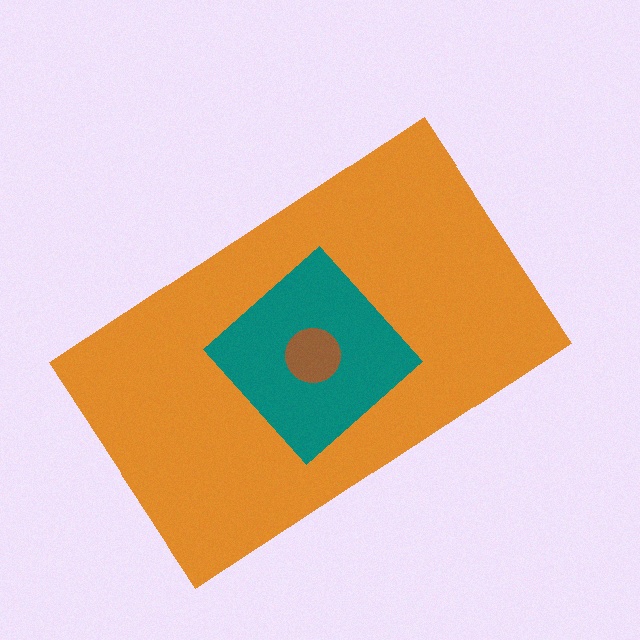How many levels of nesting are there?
3.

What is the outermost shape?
The orange rectangle.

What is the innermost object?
The brown circle.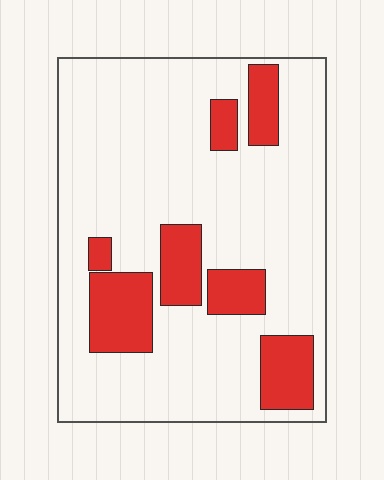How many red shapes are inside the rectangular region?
7.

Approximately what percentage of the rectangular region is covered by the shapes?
Approximately 20%.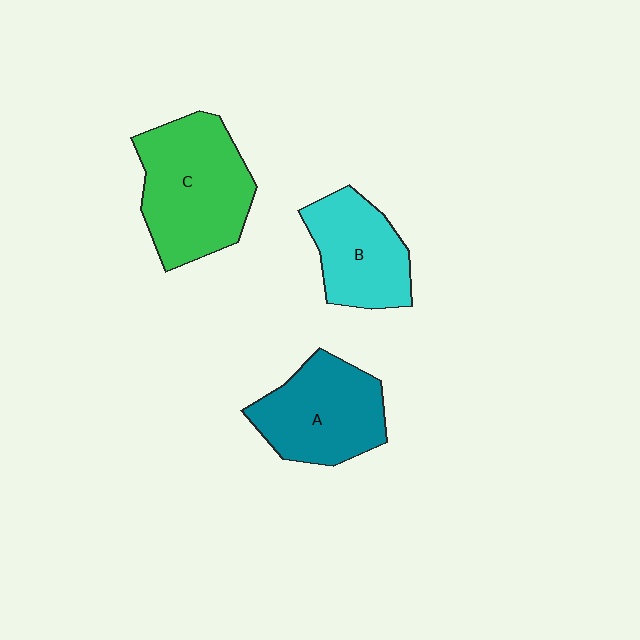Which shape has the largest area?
Shape C (green).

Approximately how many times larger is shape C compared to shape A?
Approximately 1.2 times.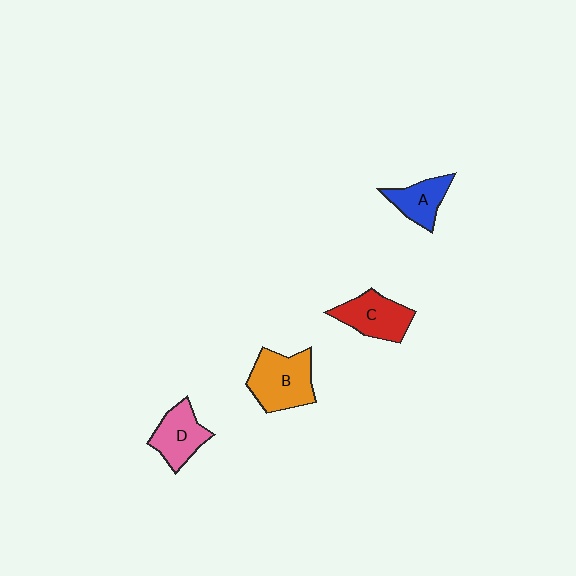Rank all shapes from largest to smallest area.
From largest to smallest: B (orange), C (red), D (pink), A (blue).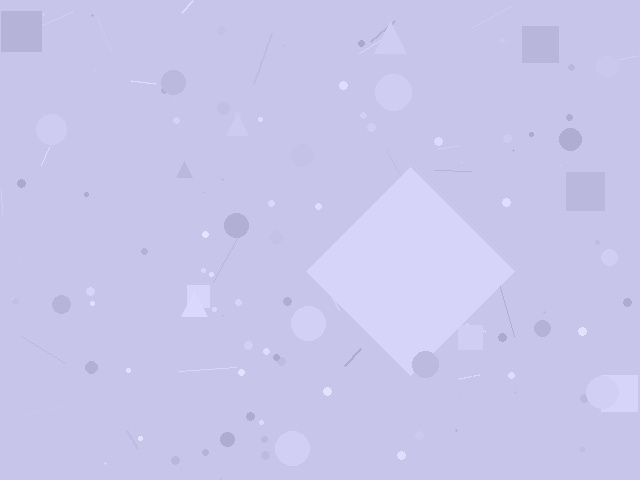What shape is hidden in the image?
A diamond is hidden in the image.